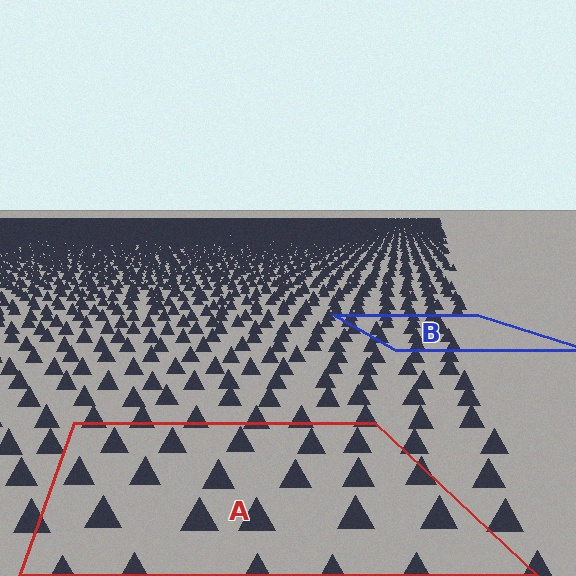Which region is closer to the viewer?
Region A is closer. The texture elements there are larger and more spread out.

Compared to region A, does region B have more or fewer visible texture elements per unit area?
Region B has more texture elements per unit area — they are packed more densely because it is farther away.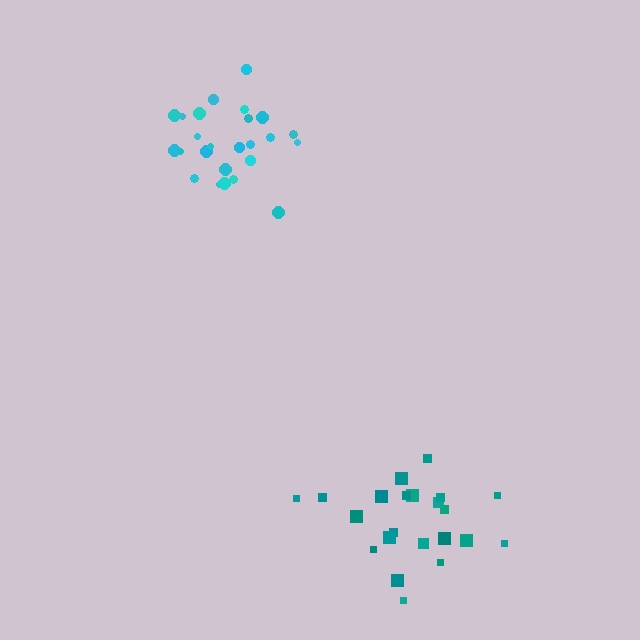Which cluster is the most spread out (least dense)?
Teal.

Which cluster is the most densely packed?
Cyan.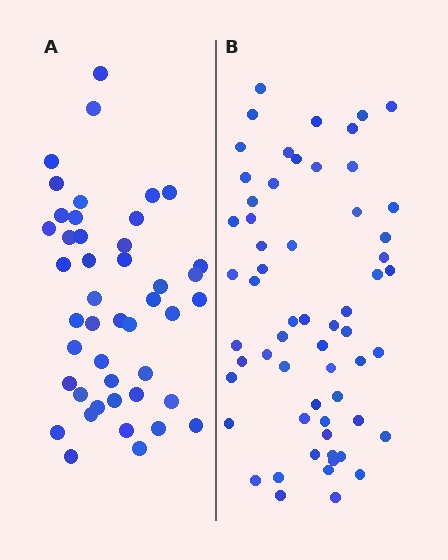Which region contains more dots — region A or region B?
Region B (the right region) has more dots.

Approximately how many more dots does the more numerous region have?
Region B has approximately 15 more dots than region A.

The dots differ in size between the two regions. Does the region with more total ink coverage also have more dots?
No. Region A has more total ink coverage because its dots are larger, but region B actually contains more individual dots. Total area can be misleading — the number of items is what matters here.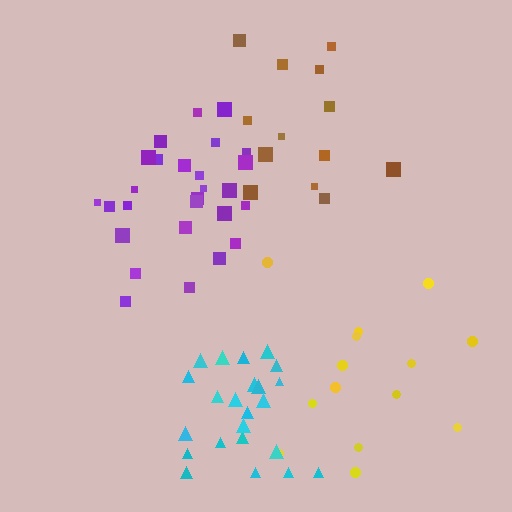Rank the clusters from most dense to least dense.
purple, cyan, yellow, brown.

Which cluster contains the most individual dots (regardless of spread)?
Purple (28).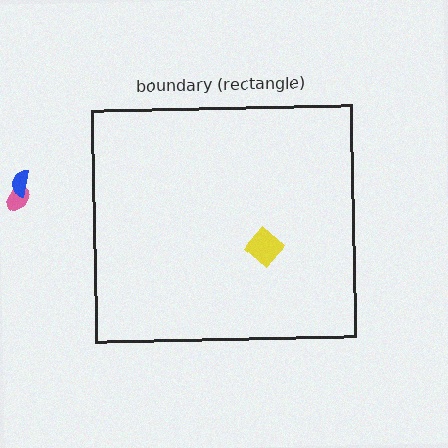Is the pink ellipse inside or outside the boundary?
Outside.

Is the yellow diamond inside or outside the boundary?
Inside.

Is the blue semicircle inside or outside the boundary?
Outside.